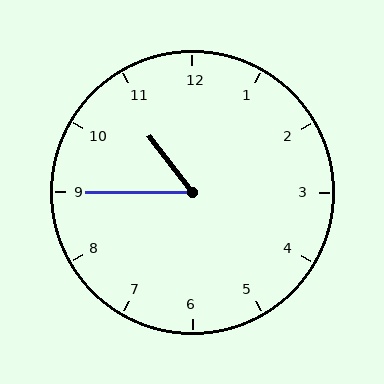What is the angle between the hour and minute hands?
Approximately 52 degrees.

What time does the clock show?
10:45.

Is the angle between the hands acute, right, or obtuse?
It is acute.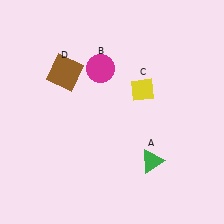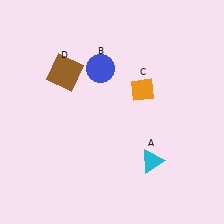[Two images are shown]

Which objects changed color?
A changed from green to cyan. B changed from magenta to blue. C changed from yellow to orange.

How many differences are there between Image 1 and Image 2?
There are 3 differences between the two images.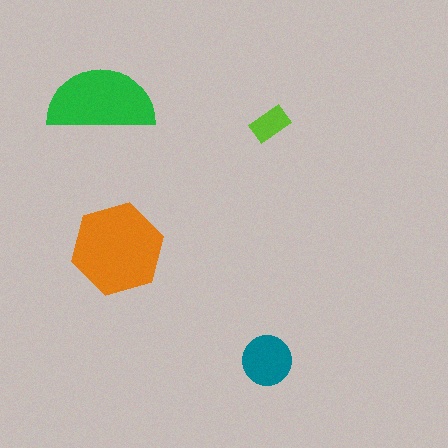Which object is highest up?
The green semicircle is topmost.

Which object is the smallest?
The lime rectangle.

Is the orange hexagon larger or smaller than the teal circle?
Larger.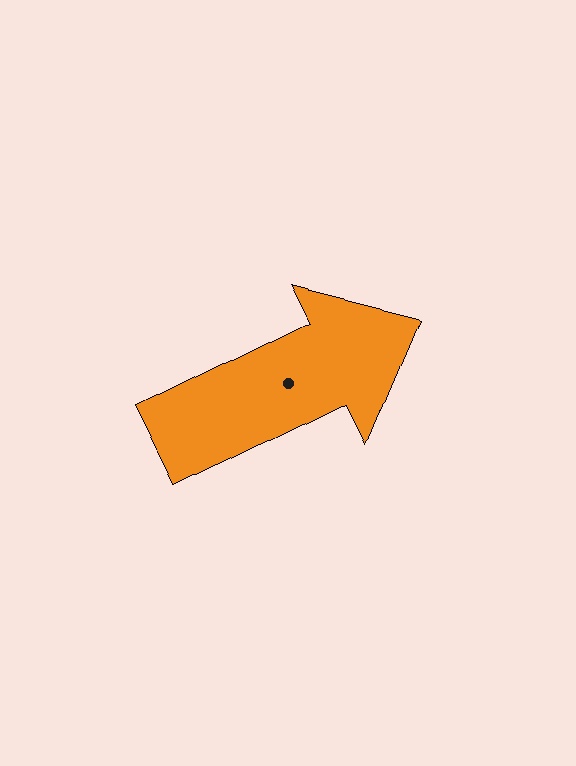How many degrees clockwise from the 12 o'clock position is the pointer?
Approximately 64 degrees.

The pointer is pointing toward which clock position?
Roughly 2 o'clock.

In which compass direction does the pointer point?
Northeast.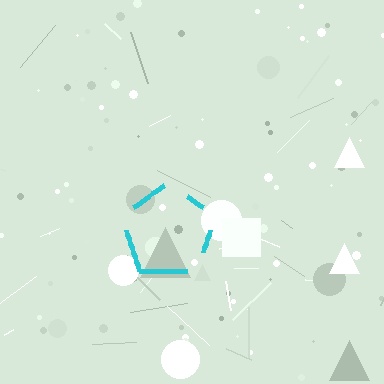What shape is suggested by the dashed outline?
The dashed outline suggests a pentagon.